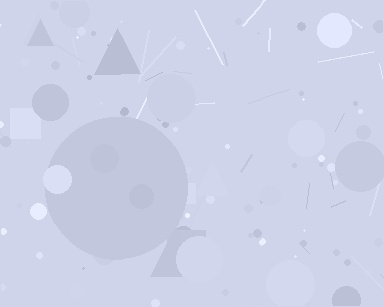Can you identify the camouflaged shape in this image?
The camouflaged shape is a circle.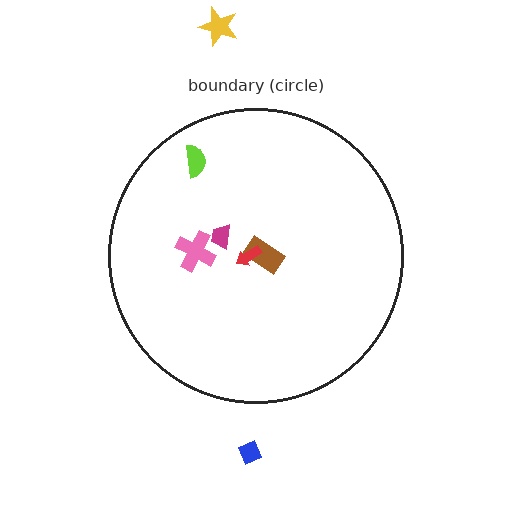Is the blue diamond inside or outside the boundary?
Outside.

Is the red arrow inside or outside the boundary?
Inside.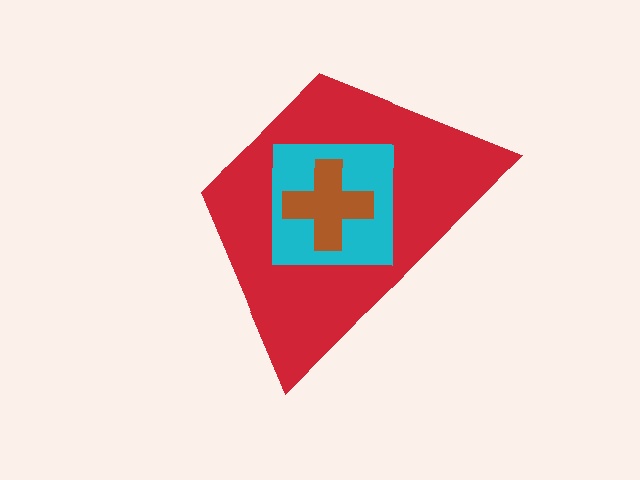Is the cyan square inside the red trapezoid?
Yes.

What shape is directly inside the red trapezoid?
The cyan square.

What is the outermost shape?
The red trapezoid.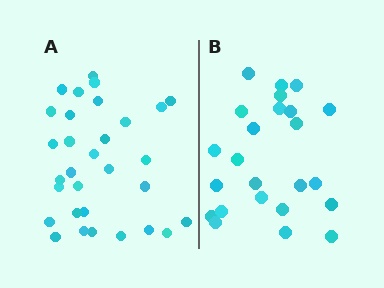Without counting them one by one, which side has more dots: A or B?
Region A (the left region) has more dots.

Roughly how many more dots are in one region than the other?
Region A has roughly 8 or so more dots than region B.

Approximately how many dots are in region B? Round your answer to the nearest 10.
About 20 dots. (The exact count is 24, which rounds to 20.)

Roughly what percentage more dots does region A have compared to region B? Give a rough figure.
About 30% more.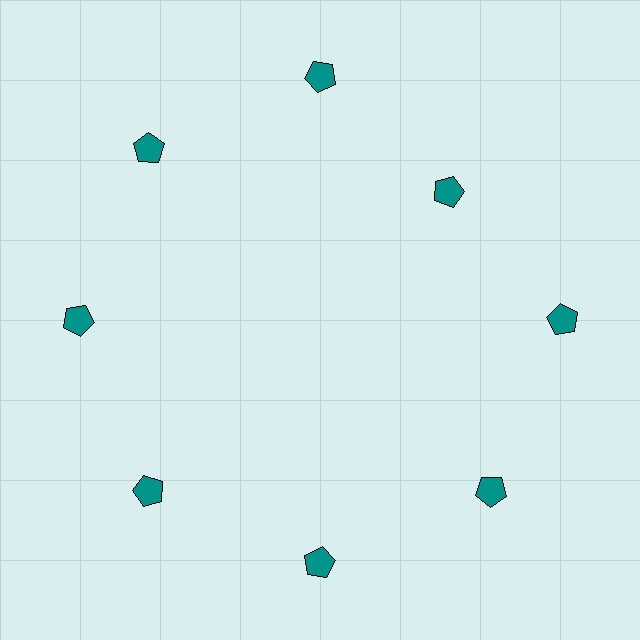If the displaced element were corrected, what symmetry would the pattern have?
It would have 8-fold rotational symmetry — the pattern would map onto itself every 45 degrees.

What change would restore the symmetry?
The symmetry would be restored by moving it outward, back onto the ring so that all 8 pentagons sit at equal angles and equal distance from the center.